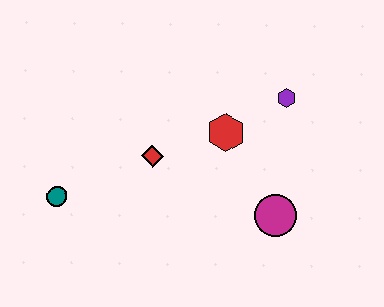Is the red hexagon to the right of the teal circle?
Yes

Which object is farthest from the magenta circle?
The teal circle is farthest from the magenta circle.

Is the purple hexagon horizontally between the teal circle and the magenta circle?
No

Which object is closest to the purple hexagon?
The red hexagon is closest to the purple hexagon.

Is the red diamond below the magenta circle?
No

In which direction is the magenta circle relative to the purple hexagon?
The magenta circle is below the purple hexagon.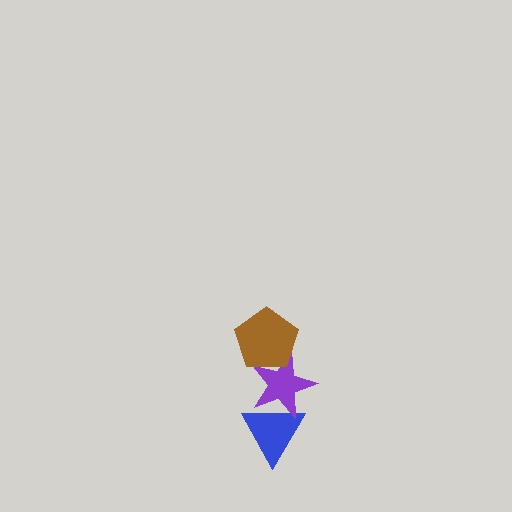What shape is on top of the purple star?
The brown pentagon is on top of the purple star.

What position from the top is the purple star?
The purple star is 2nd from the top.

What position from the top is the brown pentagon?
The brown pentagon is 1st from the top.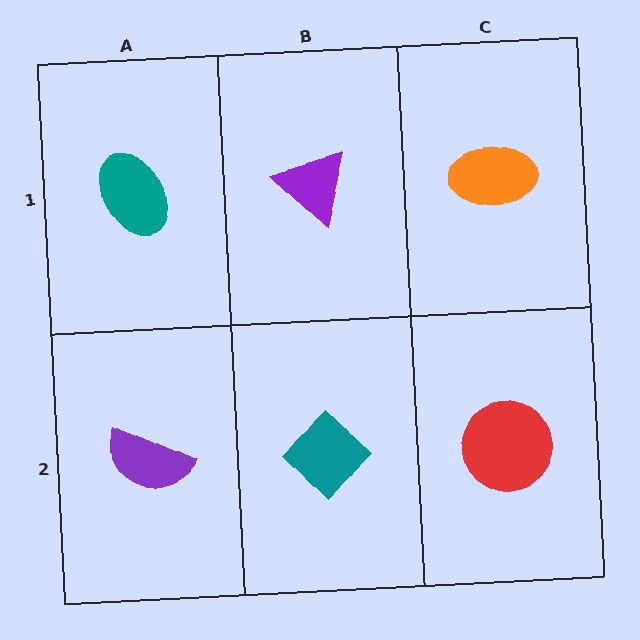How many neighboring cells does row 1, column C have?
2.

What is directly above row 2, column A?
A teal ellipse.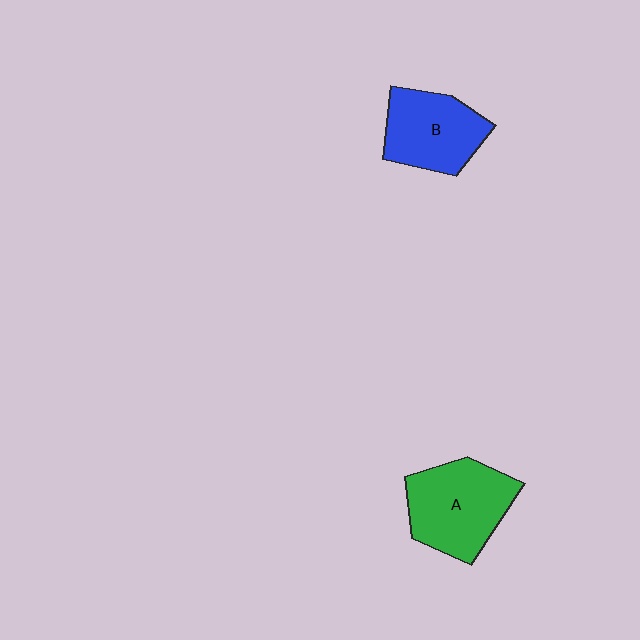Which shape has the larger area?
Shape A (green).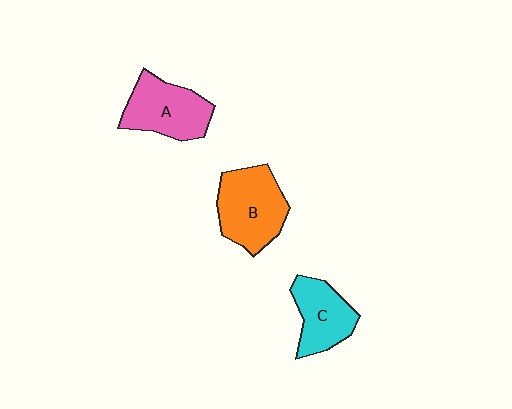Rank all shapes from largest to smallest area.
From largest to smallest: B (orange), A (pink), C (cyan).